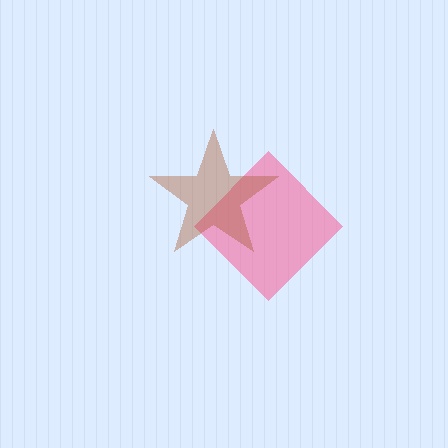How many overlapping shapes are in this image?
There are 2 overlapping shapes in the image.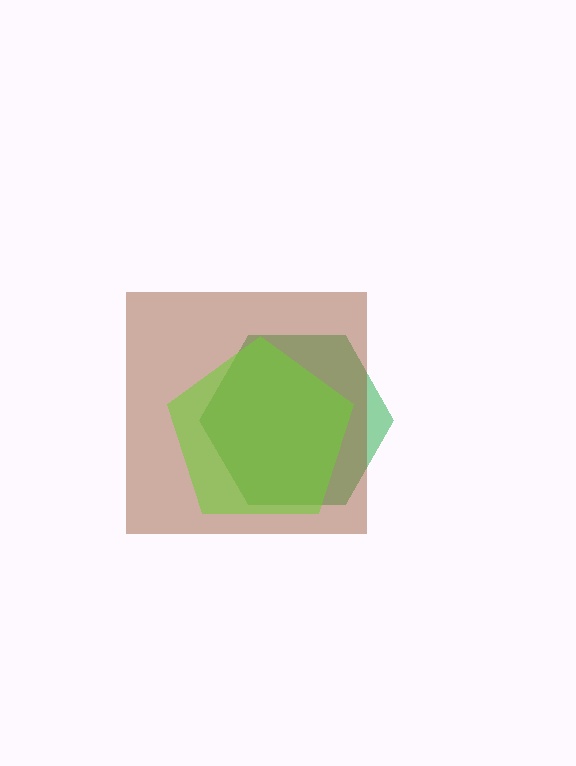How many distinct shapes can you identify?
There are 3 distinct shapes: a green hexagon, a brown square, a lime pentagon.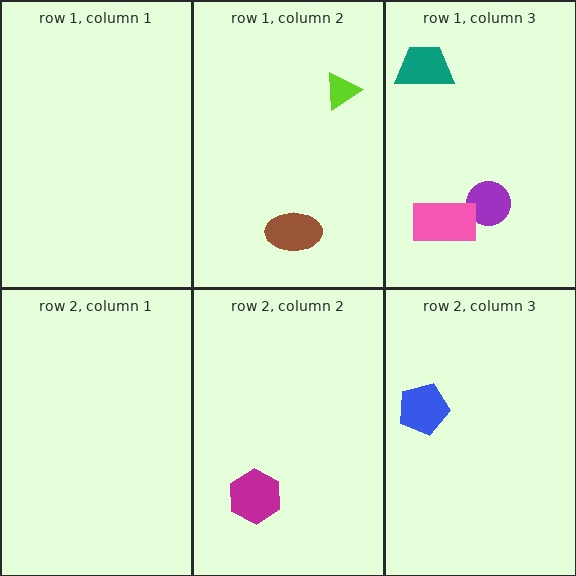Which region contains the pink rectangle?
The row 1, column 3 region.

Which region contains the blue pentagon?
The row 2, column 3 region.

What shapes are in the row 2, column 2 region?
The magenta hexagon.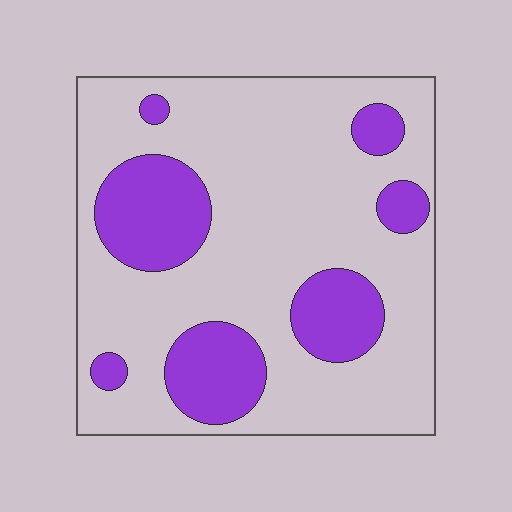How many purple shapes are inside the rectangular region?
7.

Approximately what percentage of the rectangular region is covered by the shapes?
Approximately 25%.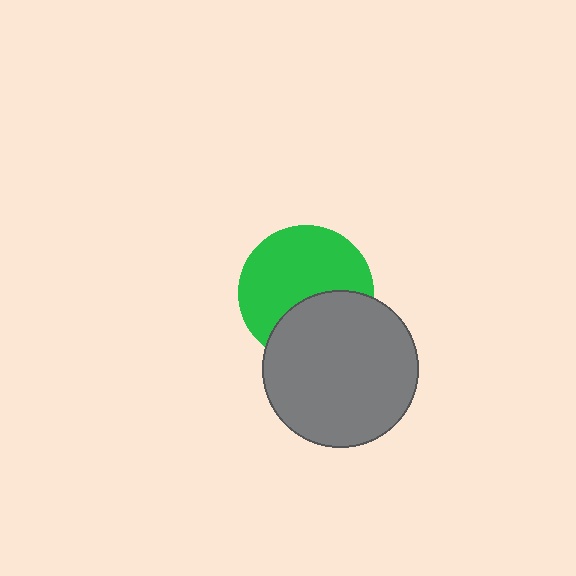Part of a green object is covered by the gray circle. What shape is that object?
It is a circle.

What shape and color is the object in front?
The object in front is a gray circle.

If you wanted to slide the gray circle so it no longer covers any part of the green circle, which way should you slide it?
Slide it down — that is the most direct way to separate the two shapes.